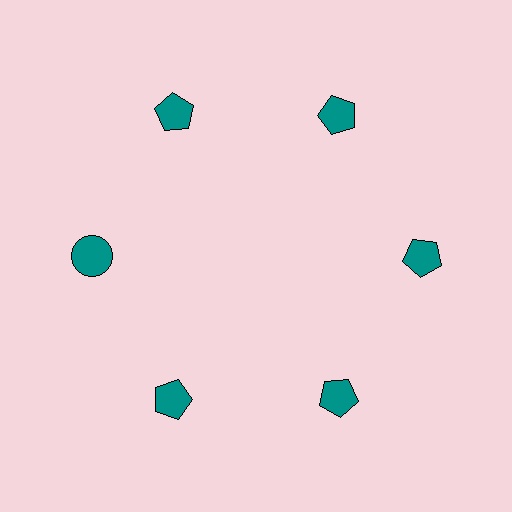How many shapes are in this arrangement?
There are 6 shapes arranged in a ring pattern.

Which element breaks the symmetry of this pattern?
The teal circle at roughly the 9 o'clock position breaks the symmetry. All other shapes are teal pentagons.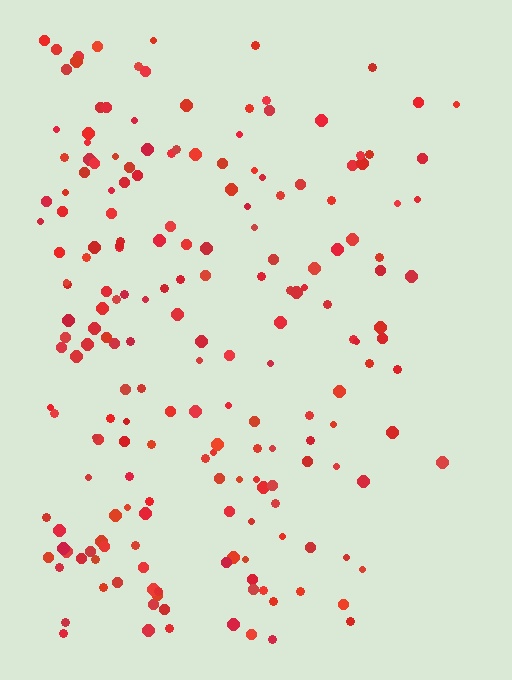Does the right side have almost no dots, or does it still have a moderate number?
Still a moderate number, just noticeably fewer than the left.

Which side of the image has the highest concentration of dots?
The left.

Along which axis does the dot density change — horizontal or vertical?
Horizontal.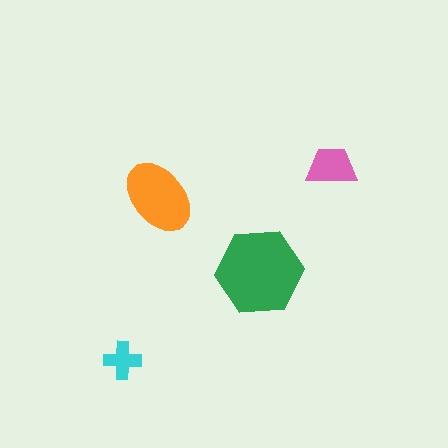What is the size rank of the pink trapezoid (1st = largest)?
3rd.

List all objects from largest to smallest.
The green hexagon, the orange ellipse, the pink trapezoid, the cyan cross.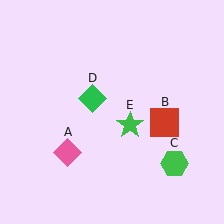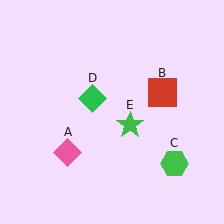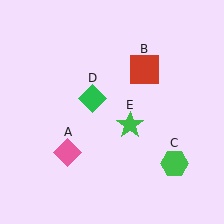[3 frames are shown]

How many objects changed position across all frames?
1 object changed position: red square (object B).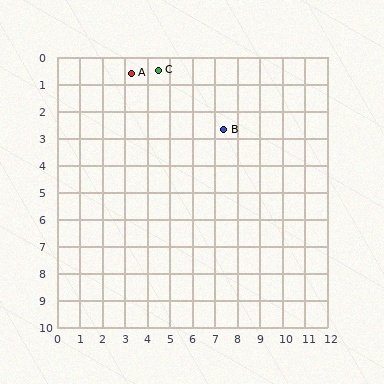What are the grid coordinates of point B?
Point B is at approximately (7.4, 2.7).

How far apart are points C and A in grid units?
Points C and A are about 1.2 grid units apart.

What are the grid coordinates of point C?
Point C is at approximately (4.5, 0.5).